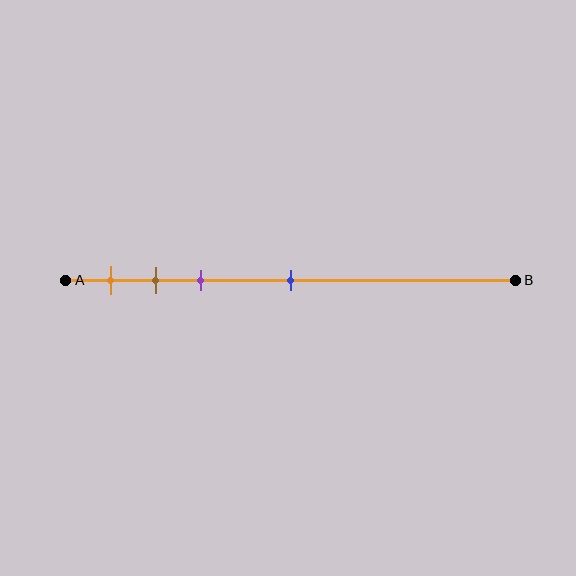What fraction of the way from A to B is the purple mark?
The purple mark is approximately 30% (0.3) of the way from A to B.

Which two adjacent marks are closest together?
The brown and purple marks are the closest adjacent pair.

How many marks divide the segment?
There are 4 marks dividing the segment.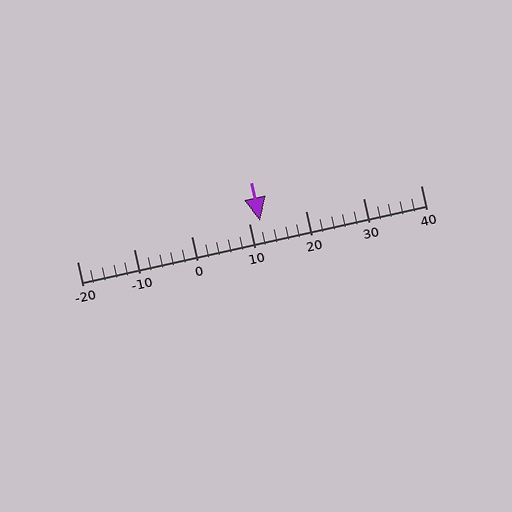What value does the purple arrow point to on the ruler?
The purple arrow points to approximately 12.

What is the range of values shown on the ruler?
The ruler shows values from -20 to 40.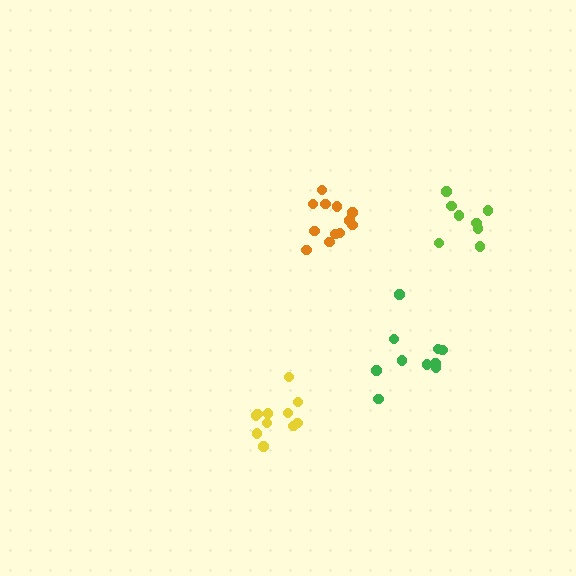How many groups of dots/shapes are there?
There are 4 groups.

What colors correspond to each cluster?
The clusters are colored: lime, green, yellow, orange.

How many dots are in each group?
Group 1: 8 dots, Group 2: 10 dots, Group 3: 11 dots, Group 4: 12 dots (41 total).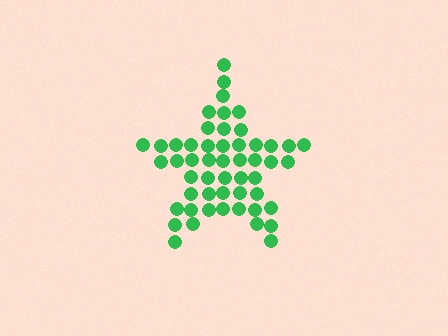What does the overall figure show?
The overall figure shows a star.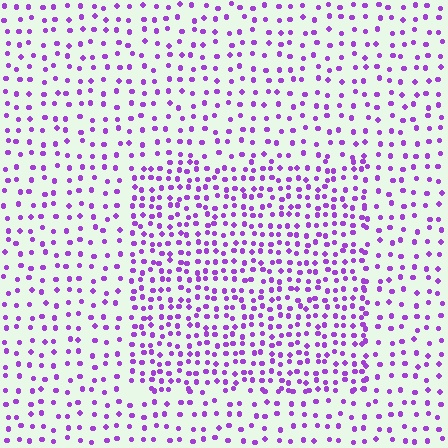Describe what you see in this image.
The image contains small purple elements arranged at two different densities. A rectangle-shaped region is visible where the elements are more densely packed than the surrounding area.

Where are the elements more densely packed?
The elements are more densely packed inside the rectangle boundary.